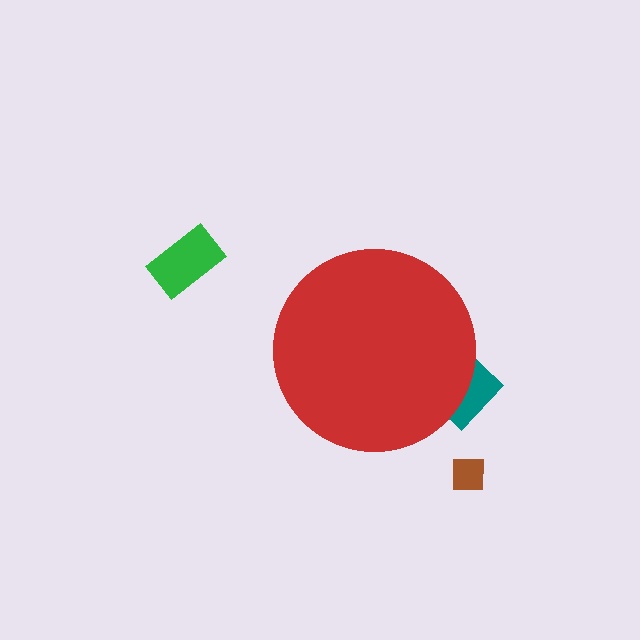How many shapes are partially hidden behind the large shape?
1 shape is partially hidden.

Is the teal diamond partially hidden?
Yes, the teal diamond is partially hidden behind the red circle.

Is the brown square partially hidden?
No, the brown square is fully visible.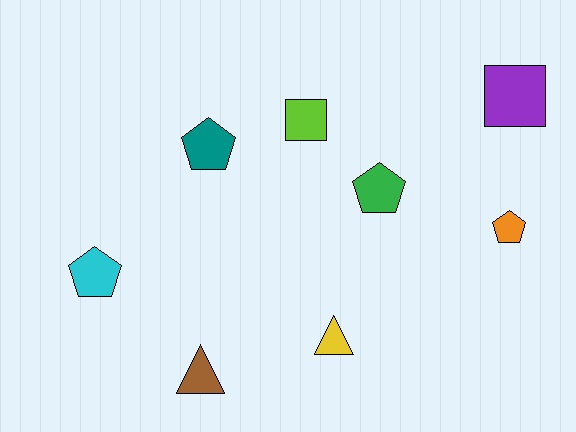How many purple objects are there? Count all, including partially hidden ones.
There is 1 purple object.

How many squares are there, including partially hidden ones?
There are 2 squares.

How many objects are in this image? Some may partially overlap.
There are 8 objects.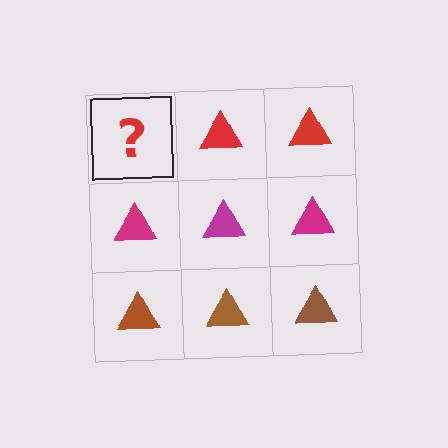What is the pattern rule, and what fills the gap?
The rule is that each row has a consistent color. The gap should be filled with a red triangle.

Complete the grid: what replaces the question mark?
The question mark should be replaced with a red triangle.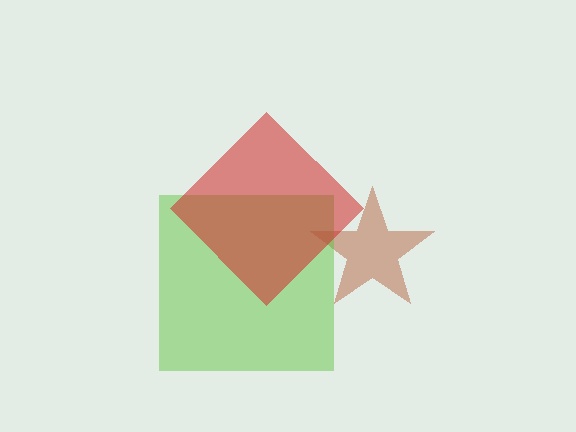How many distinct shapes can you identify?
There are 3 distinct shapes: a brown star, a lime square, a red diamond.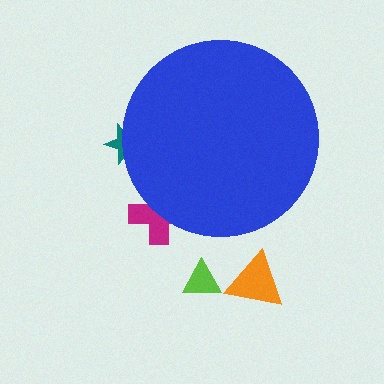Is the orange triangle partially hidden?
No, the orange triangle is fully visible.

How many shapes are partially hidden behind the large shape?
2 shapes are partially hidden.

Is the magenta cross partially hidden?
Yes, the magenta cross is partially hidden behind the blue circle.